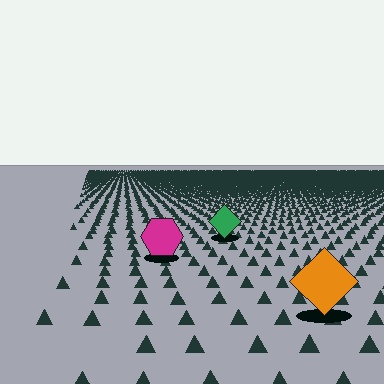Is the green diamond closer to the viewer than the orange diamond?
No. The orange diamond is closer — you can tell from the texture gradient: the ground texture is coarser near it.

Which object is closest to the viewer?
The orange diamond is closest. The texture marks near it are larger and more spread out.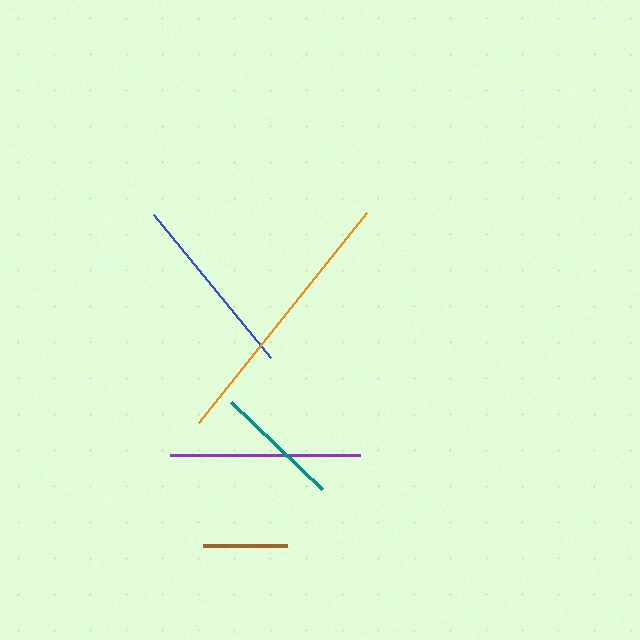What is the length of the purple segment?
The purple segment is approximately 189 pixels long.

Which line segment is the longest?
The orange line is the longest at approximately 269 pixels.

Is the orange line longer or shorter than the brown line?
The orange line is longer than the brown line.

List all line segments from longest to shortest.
From longest to shortest: orange, purple, blue, teal, brown.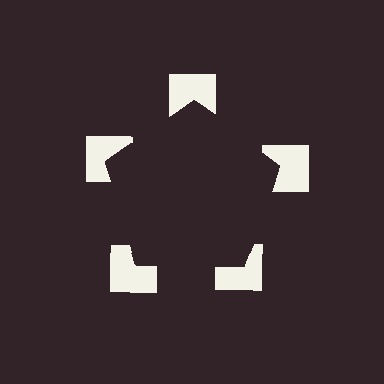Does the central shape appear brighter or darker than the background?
It typically appears slightly darker than the background, even though no actual brightness change is drawn.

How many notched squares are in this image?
There are 5 — one at each vertex of the illusory pentagon.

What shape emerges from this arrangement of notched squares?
An illusory pentagon — its edges are inferred from the aligned wedge cuts in the notched squares, not physically drawn.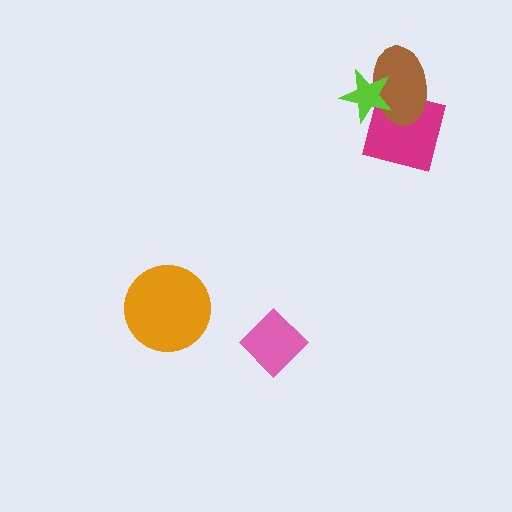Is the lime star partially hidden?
No, no other shape covers it.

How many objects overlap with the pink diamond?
0 objects overlap with the pink diamond.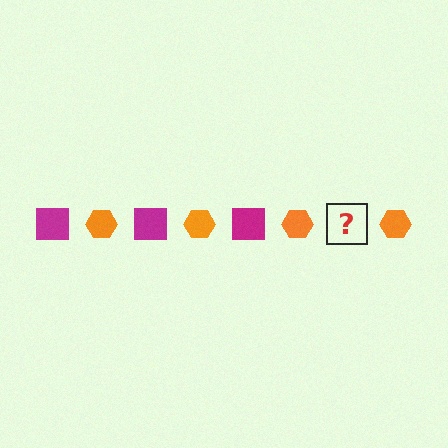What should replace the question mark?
The question mark should be replaced with a magenta square.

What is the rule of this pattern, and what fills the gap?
The rule is that the pattern alternates between magenta square and orange hexagon. The gap should be filled with a magenta square.